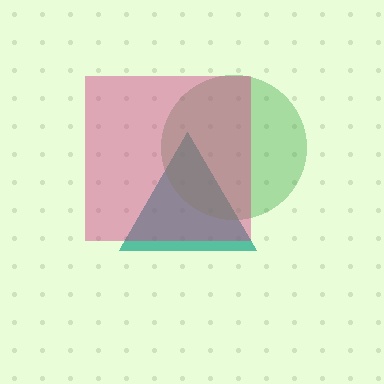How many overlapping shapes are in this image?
There are 3 overlapping shapes in the image.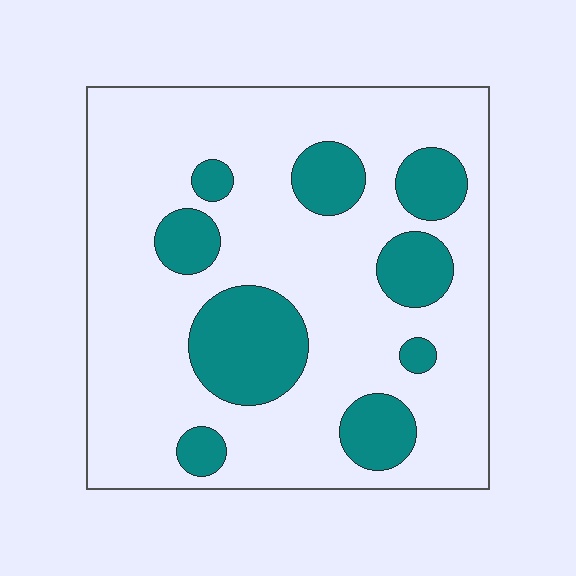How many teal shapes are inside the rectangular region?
9.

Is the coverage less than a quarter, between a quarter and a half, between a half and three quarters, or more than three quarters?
Less than a quarter.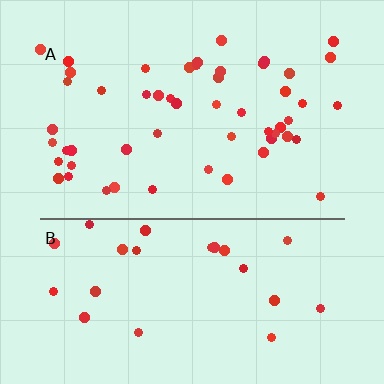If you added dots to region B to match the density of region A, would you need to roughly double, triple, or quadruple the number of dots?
Approximately double.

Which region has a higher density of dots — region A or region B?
A (the top).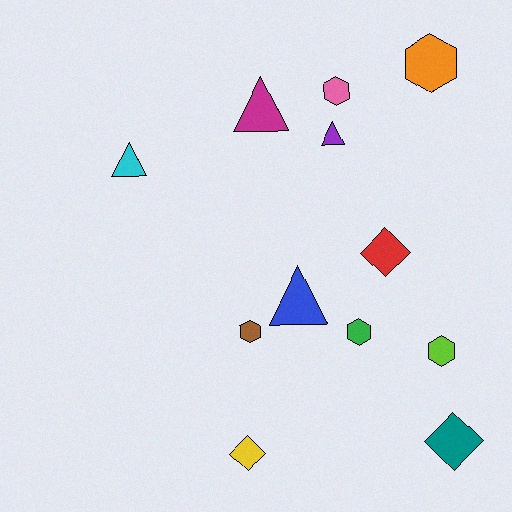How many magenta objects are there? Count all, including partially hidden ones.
There is 1 magenta object.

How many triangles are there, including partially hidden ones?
There are 4 triangles.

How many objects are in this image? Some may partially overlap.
There are 12 objects.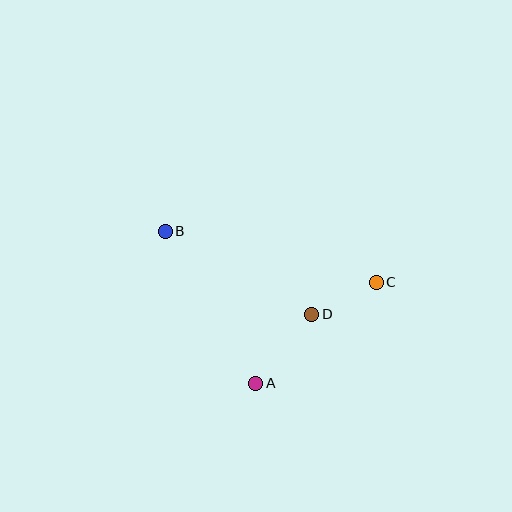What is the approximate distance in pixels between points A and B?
The distance between A and B is approximately 177 pixels.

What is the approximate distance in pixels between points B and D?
The distance between B and D is approximately 169 pixels.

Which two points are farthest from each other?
Points B and C are farthest from each other.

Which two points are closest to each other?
Points C and D are closest to each other.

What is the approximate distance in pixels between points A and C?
The distance between A and C is approximately 157 pixels.